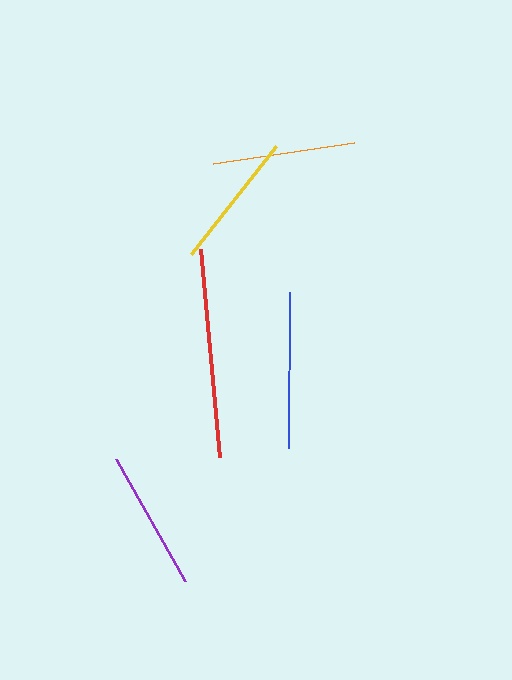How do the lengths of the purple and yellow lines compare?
The purple and yellow lines are approximately the same length.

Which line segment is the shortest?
The yellow line is the shortest at approximately 137 pixels.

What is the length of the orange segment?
The orange segment is approximately 142 pixels long.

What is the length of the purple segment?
The purple segment is approximately 141 pixels long.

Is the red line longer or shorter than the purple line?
The red line is longer than the purple line.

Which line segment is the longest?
The red line is the longest at approximately 208 pixels.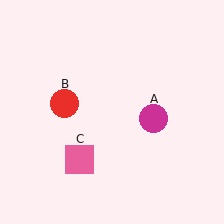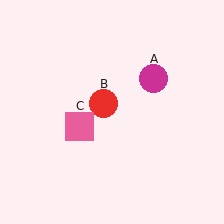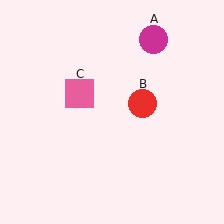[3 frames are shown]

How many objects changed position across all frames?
3 objects changed position: magenta circle (object A), red circle (object B), pink square (object C).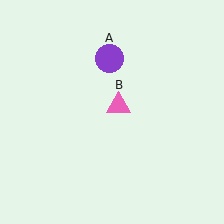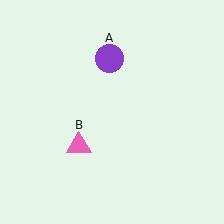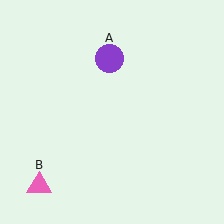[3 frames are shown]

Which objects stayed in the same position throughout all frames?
Purple circle (object A) remained stationary.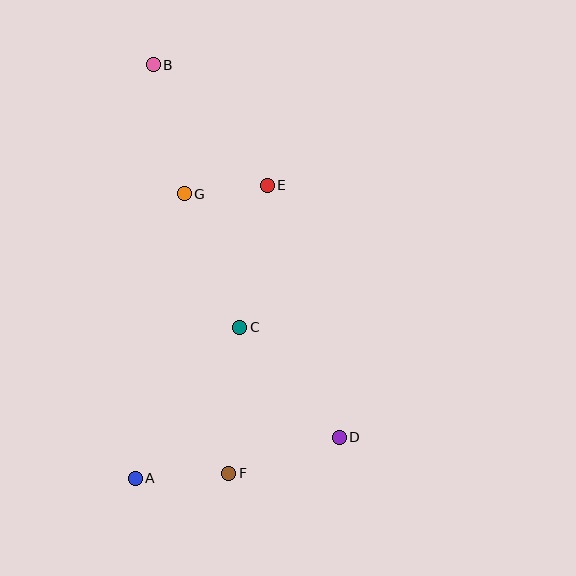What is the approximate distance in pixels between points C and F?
The distance between C and F is approximately 147 pixels.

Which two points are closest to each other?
Points E and G are closest to each other.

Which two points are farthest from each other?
Points B and D are farthest from each other.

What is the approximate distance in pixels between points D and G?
The distance between D and G is approximately 288 pixels.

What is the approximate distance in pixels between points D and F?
The distance between D and F is approximately 116 pixels.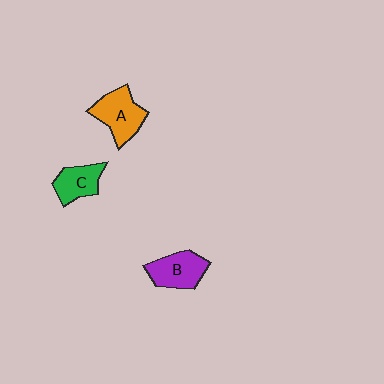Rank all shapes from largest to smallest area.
From largest to smallest: A (orange), B (purple), C (green).